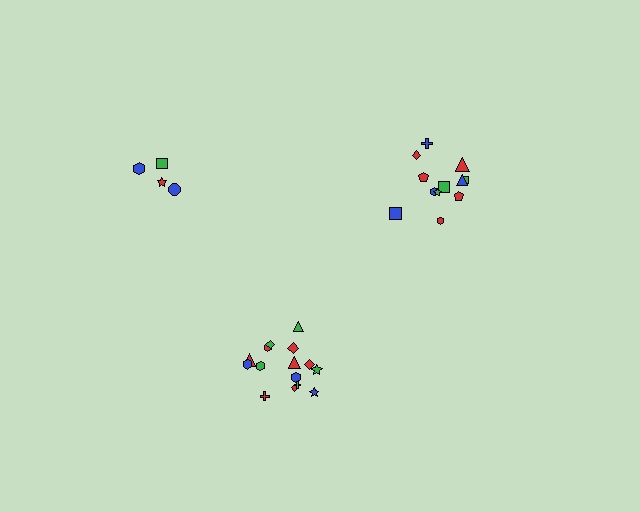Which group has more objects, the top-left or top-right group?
The top-right group.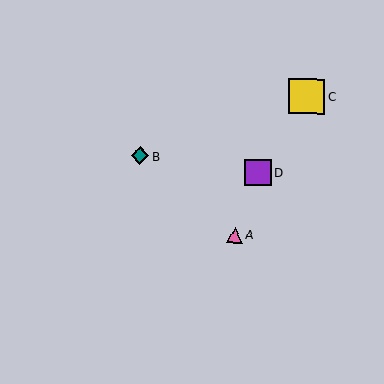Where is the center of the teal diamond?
The center of the teal diamond is at (140, 156).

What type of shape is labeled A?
Shape A is a pink triangle.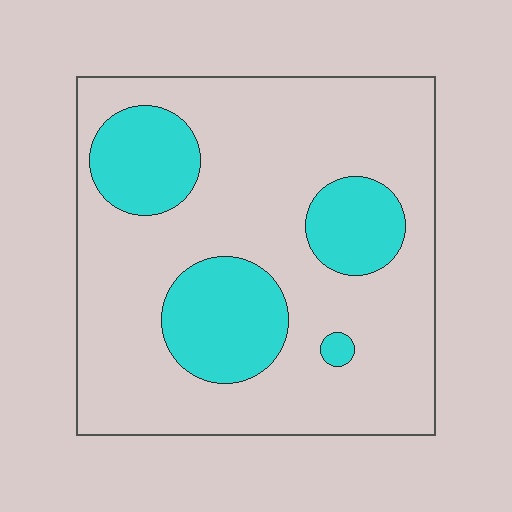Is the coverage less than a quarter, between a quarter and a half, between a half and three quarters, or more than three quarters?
Less than a quarter.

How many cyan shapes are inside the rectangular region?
4.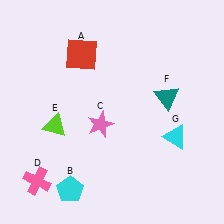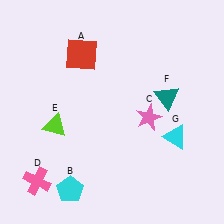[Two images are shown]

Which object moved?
The pink star (C) moved right.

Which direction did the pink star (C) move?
The pink star (C) moved right.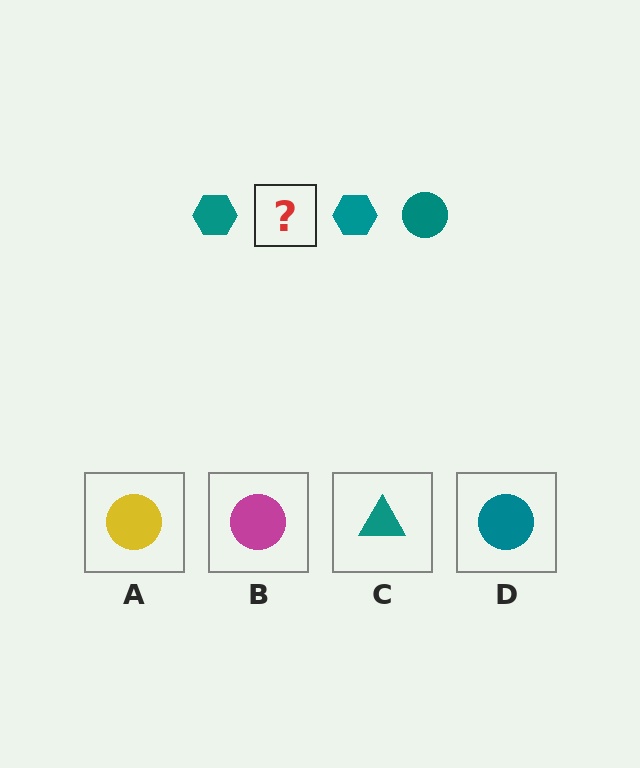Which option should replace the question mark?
Option D.